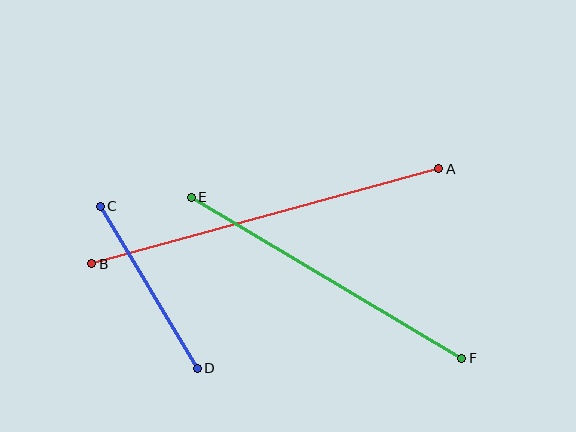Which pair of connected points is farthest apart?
Points A and B are farthest apart.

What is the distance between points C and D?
The distance is approximately 188 pixels.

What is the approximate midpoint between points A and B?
The midpoint is at approximately (265, 216) pixels.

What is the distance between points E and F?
The distance is approximately 315 pixels.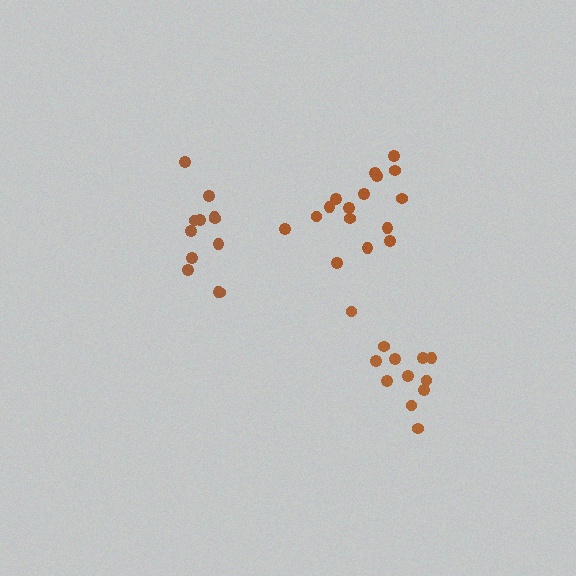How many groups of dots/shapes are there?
There are 3 groups.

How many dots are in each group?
Group 1: 12 dots, Group 2: 12 dots, Group 3: 16 dots (40 total).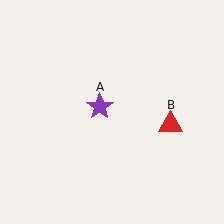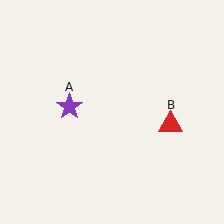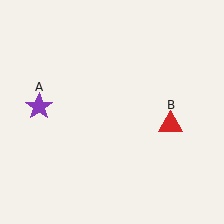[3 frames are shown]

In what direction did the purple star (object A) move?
The purple star (object A) moved left.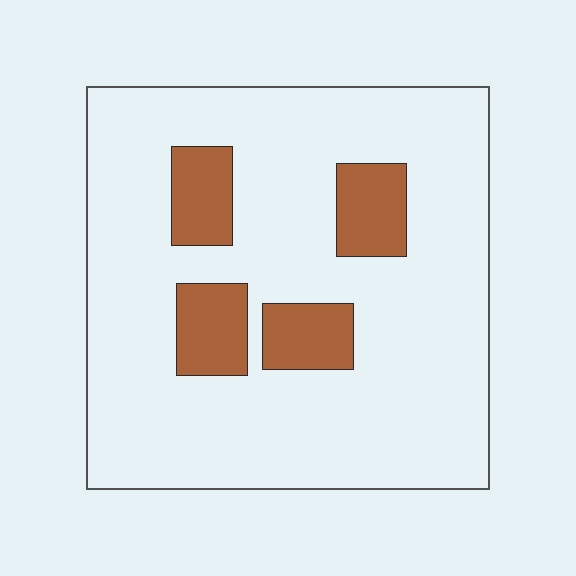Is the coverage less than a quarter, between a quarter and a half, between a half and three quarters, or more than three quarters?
Less than a quarter.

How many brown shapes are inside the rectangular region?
4.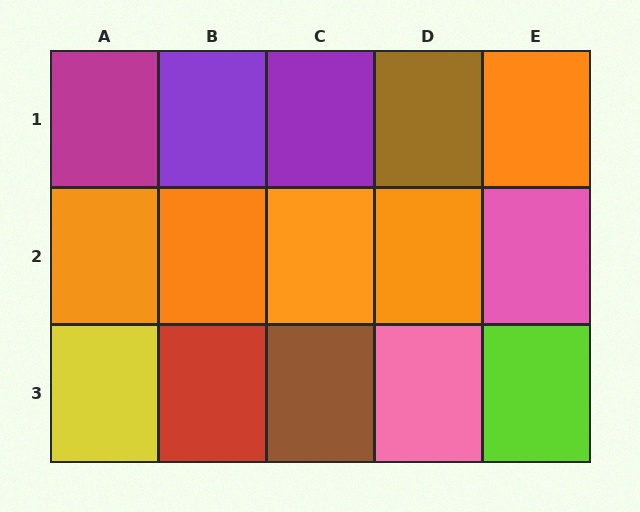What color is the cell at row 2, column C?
Orange.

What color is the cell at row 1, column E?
Orange.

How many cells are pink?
2 cells are pink.